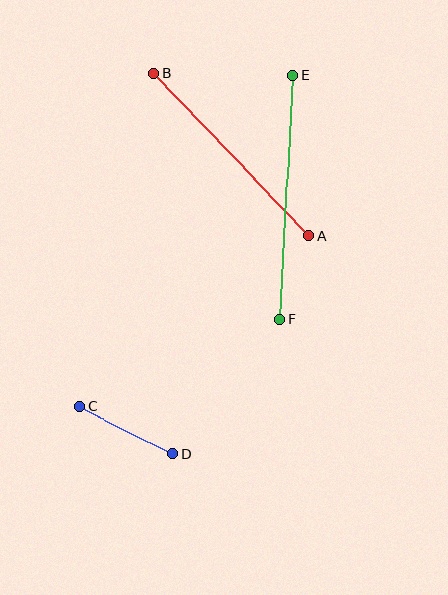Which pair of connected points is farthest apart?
Points E and F are farthest apart.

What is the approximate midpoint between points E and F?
The midpoint is at approximately (286, 197) pixels.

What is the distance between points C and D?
The distance is approximately 105 pixels.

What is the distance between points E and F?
The distance is approximately 244 pixels.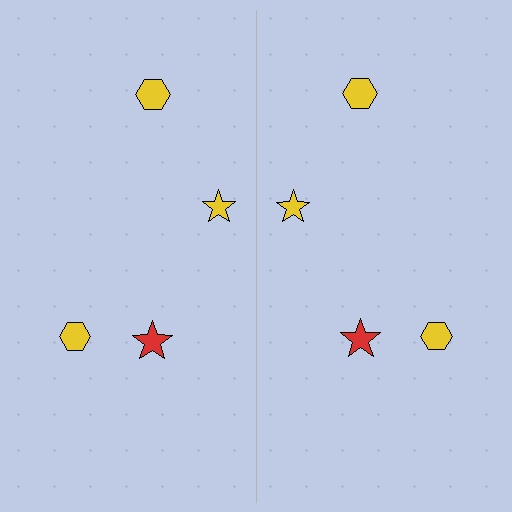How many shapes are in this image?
There are 8 shapes in this image.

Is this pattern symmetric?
Yes, this pattern has bilateral (reflection) symmetry.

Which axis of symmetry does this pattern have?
The pattern has a vertical axis of symmetry running through the center of the image.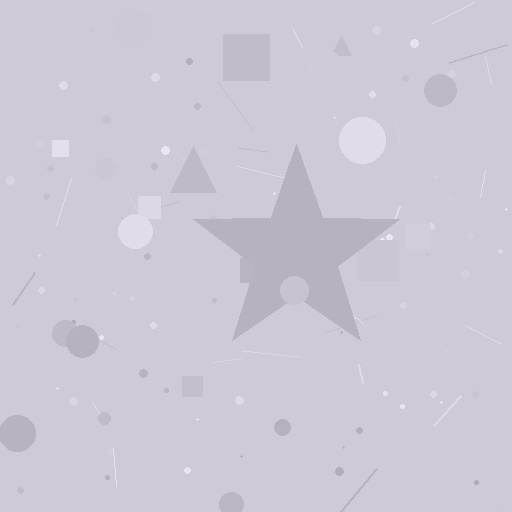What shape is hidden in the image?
A star is hidden in the image.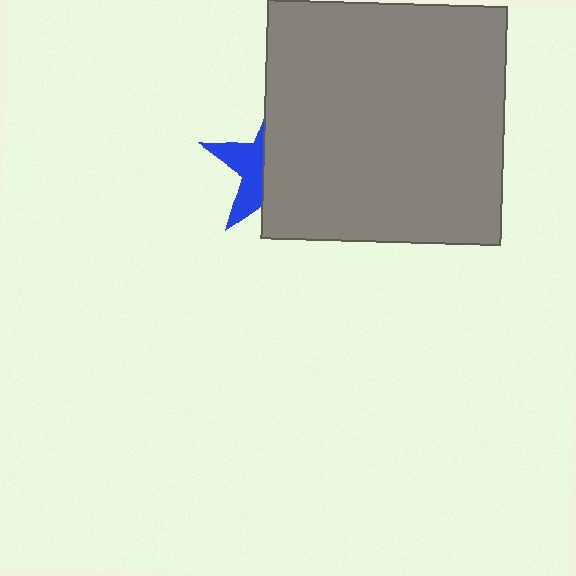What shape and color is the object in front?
The object in front is a gray square.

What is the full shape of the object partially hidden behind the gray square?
The partially hidden object is a blue star.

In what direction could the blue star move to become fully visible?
The blue star could move left. That would shift it out from behind the gray square entirely.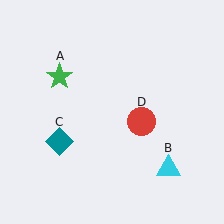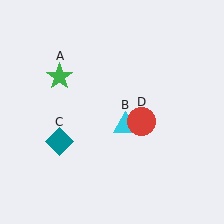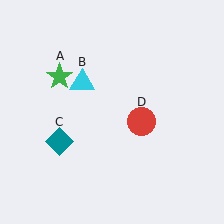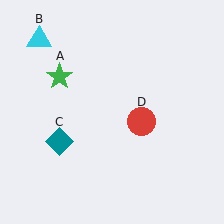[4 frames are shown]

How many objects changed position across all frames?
1 object changed position: cyan triangle (object B).